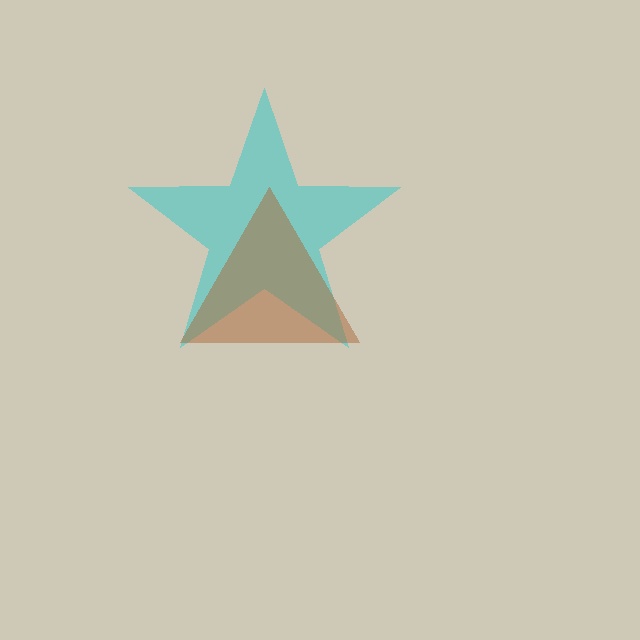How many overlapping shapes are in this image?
There are 2 overlapping shapes in the image.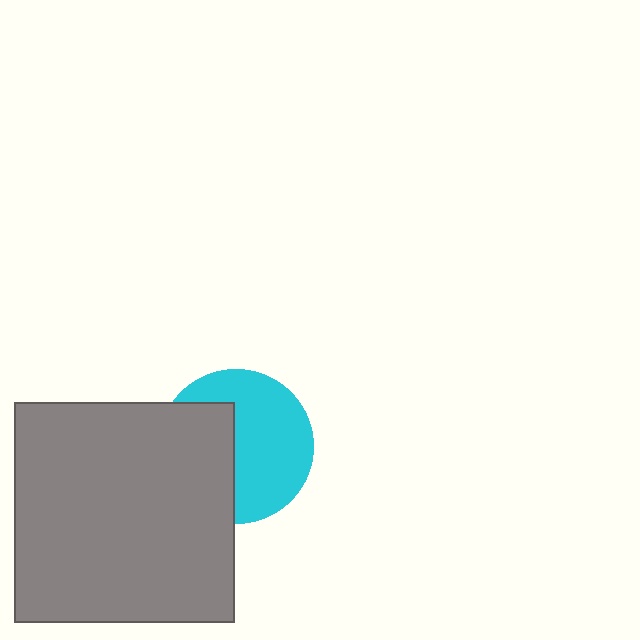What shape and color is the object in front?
The object in front is a gray square.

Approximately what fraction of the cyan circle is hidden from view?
Roughly 42% of the cyan circle is hidden behind the gray square.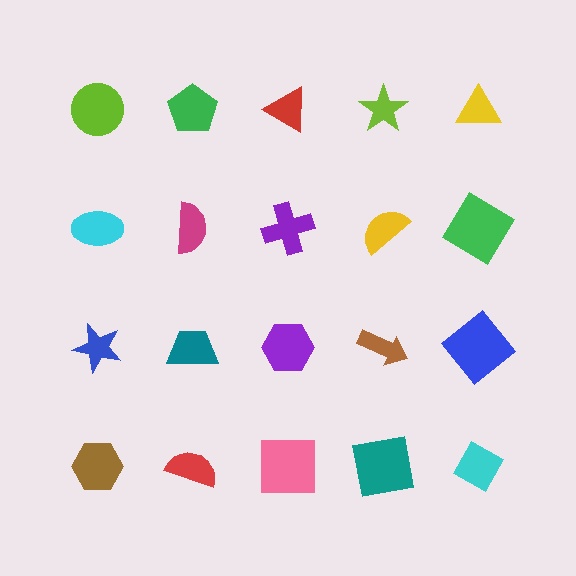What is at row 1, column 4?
A lime star.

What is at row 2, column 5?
A green diamond.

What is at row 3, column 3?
A purple hexagon.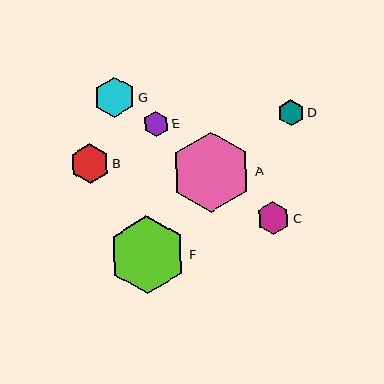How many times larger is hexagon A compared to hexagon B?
Hexagon A is approximately 2.0 times the size of hexagon B.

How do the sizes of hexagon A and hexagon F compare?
Hexagon A and hexagon F are approximately the same size.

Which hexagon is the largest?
Hexagon A is the largest with a size of approximately 80 pixels.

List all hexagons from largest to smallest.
From largest to smallest: A, F, G, B, C, D, E.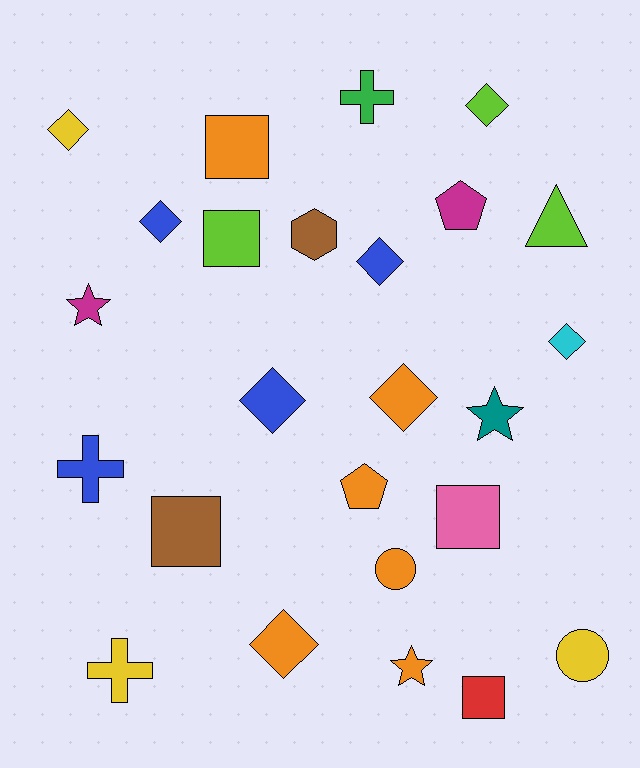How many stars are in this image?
There are 3 stars.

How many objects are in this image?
There are 25 objects.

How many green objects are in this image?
There is 1 green object.